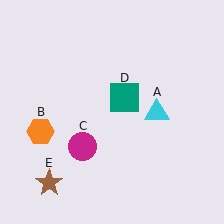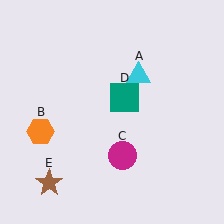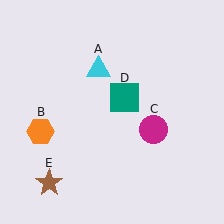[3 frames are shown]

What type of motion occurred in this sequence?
The cyan triangle (object A), magenta circle (object C) rotated counterclockwise around the center of the scene.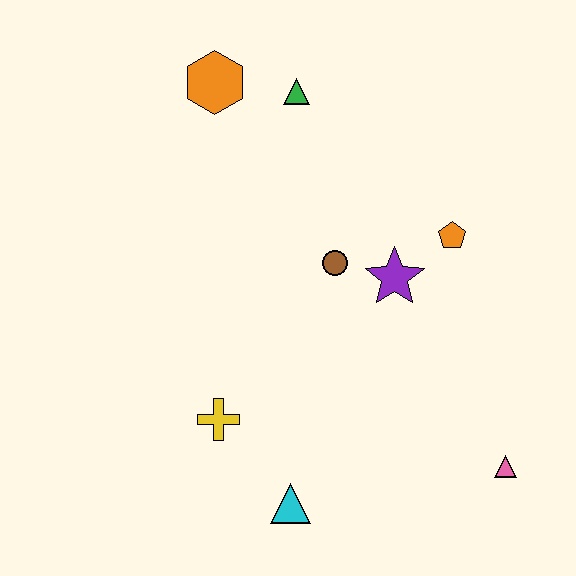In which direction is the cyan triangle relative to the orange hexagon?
The cyan triangle is below the orange hexagon.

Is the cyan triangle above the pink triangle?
No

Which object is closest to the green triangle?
The orange hexagon is closest to the green triangle.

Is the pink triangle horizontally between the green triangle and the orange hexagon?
No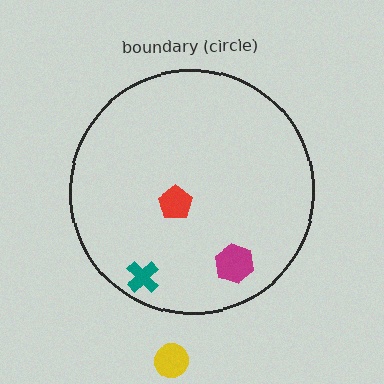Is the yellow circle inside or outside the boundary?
Outside.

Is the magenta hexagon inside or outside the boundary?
Inside.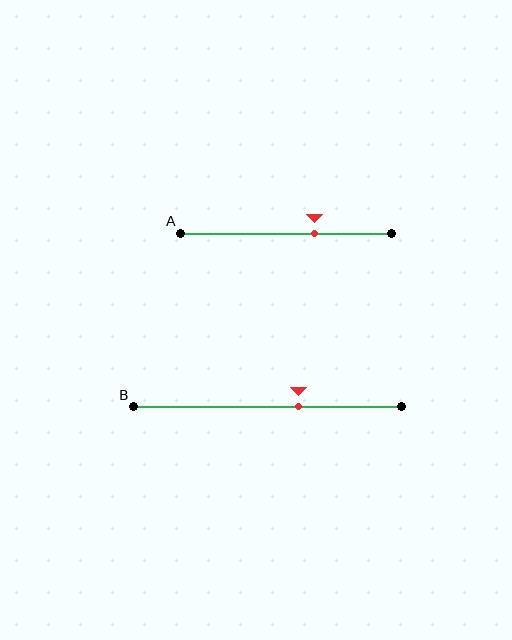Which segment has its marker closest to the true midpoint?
Segment B has its marker closest to the true midpoint.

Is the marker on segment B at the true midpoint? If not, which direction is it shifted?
No, the marker on segment B is shifted to the right by about 12% of the segment length.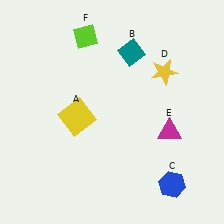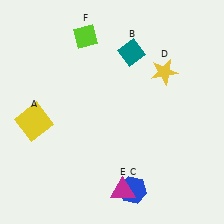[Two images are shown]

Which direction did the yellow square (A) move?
The yellow square (A) moved left.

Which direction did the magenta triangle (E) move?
The magenta triangle (E) moved down.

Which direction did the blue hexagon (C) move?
The blue hexagon (C) moved left.